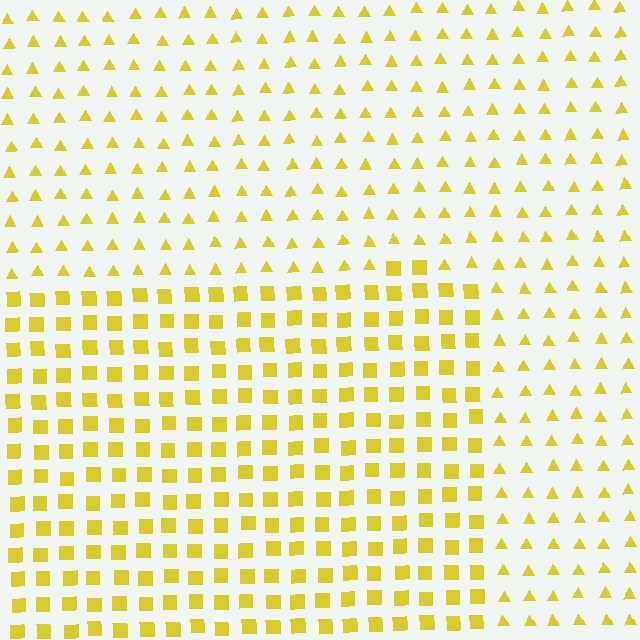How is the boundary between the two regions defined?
The boundary is defined by a change in element shape: squares inside vs. triangles outside. All elements share the same color and spacing.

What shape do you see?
I see a rectangle.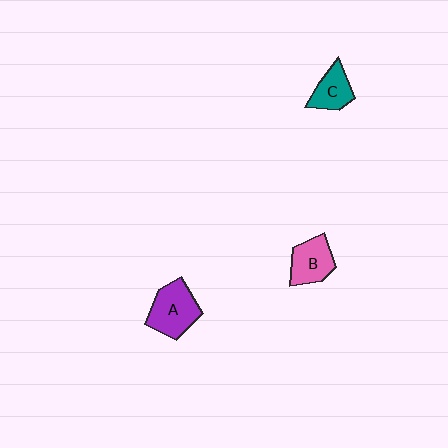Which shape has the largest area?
Shape A (purple).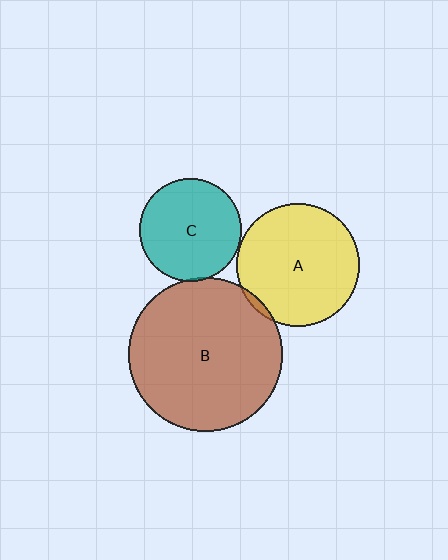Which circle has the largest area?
Circle B (brown).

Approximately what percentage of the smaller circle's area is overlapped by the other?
Approximately 5%.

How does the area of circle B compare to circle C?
Approximately 2.2 times.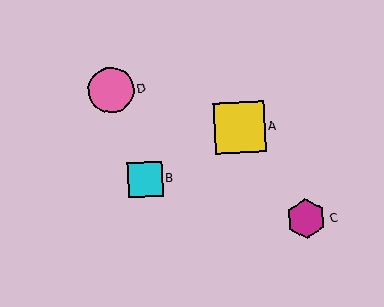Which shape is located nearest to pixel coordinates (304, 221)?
The magenta hexagon (labeled C) at (306, 219) is nearest to that location.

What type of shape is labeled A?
Shape A is a yellow square.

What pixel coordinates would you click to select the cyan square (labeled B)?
Click at (145, 180) to select the cyan square B.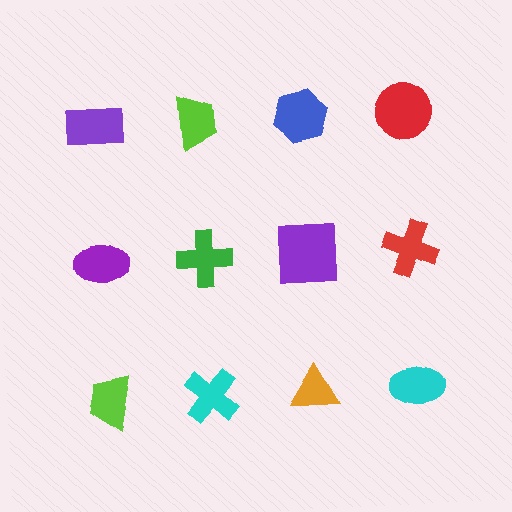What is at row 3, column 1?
A lime trapezoid.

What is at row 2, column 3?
A purple square.